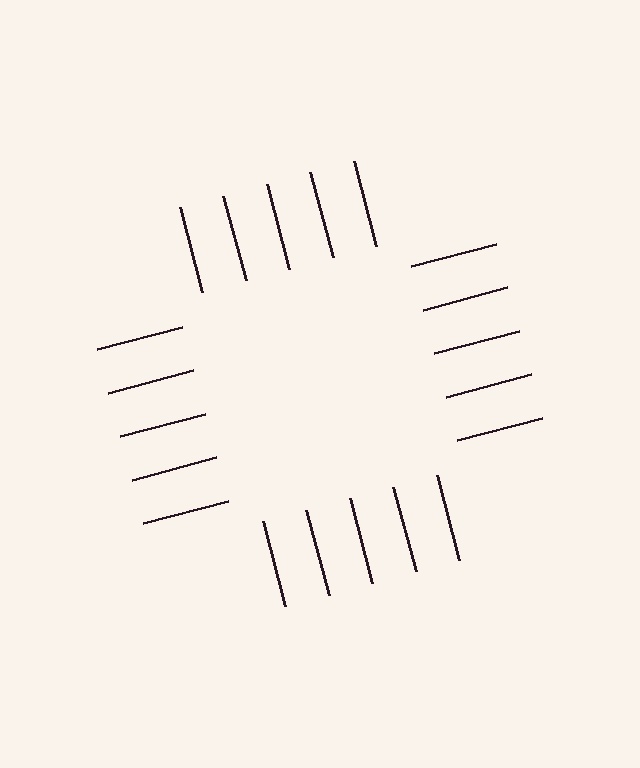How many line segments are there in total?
20 — 5 along each of the 4 edges.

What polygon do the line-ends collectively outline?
An illusory square — the line segments terminate on its edges but no continuous stroke is drawn.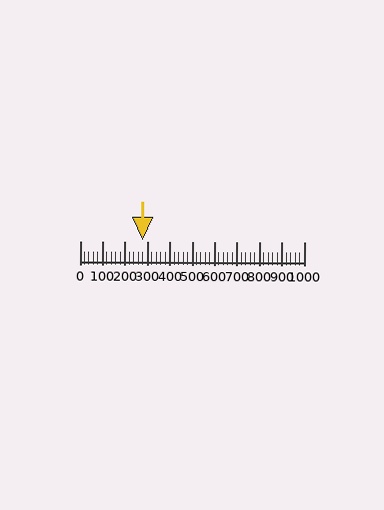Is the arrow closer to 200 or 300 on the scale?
The arrow is closer to 300.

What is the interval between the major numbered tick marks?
The major tick marks are spaced 100 units apart.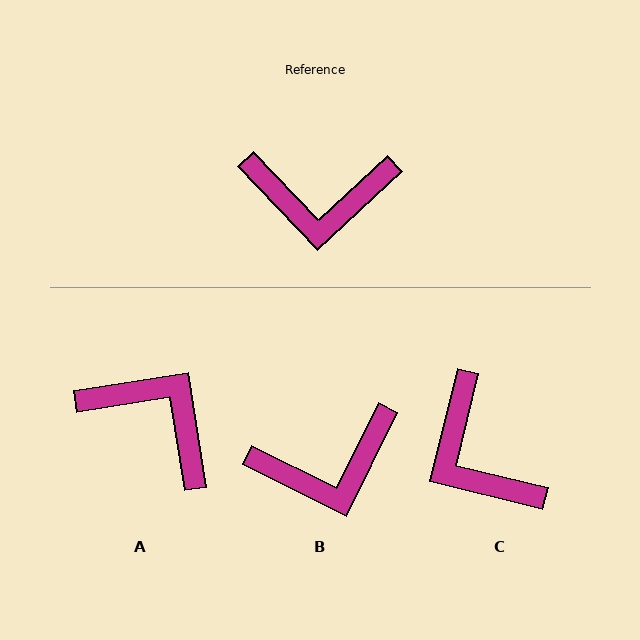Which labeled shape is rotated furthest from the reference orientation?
A, about 146 degrees away.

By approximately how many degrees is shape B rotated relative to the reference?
Approximately 20 degrees counter-clockwise.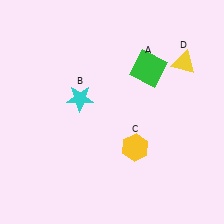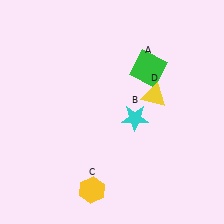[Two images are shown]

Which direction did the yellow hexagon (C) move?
The yellow hexagon (C) moved left.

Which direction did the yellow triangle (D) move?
The yellow triangle (D) moved down.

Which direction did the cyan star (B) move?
The cyan star (B) moved right.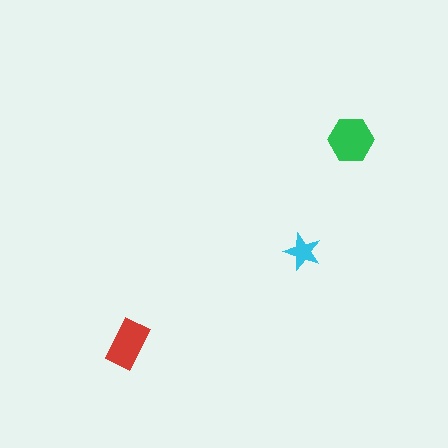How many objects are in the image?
There are 3 objects in the image.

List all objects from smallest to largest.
The cyan star, the red rectangle, the green hexagon.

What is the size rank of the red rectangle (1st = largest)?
2nd.